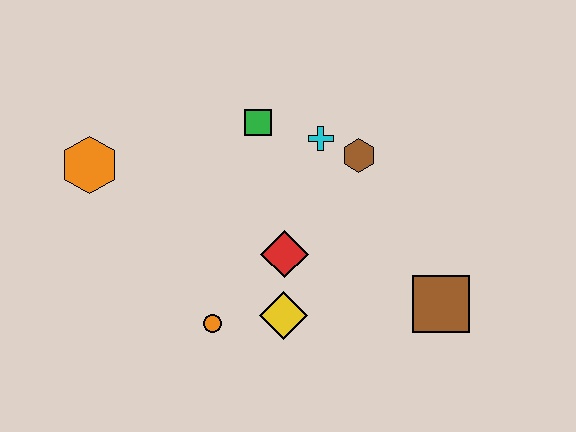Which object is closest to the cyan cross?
The brown hexagon is closest to the cyan cross.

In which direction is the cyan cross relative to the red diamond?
The cyan cross is above the red diamond.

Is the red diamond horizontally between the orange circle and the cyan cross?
Yes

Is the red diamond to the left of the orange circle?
No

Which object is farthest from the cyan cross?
The orange hexagon is farthest from the cyan cross.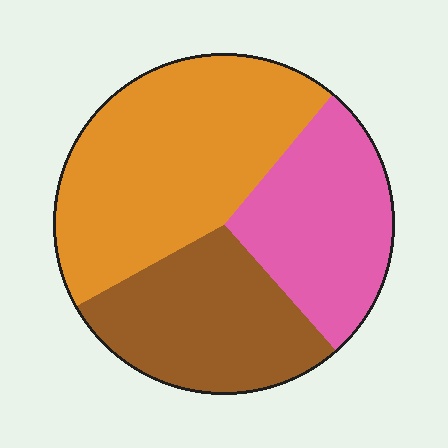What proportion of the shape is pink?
Pink takes up about one quarter (1/4) of the shape.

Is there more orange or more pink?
Orange.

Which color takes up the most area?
Orange, at roughly 45%.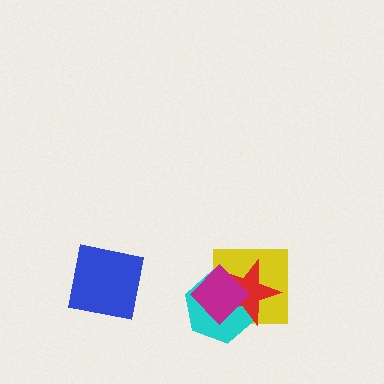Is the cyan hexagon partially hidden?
Yes, it is partially covered by another shape.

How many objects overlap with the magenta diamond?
3 objects overlap with the magenta diamond.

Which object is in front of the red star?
The magenta diamond is in front of the red star.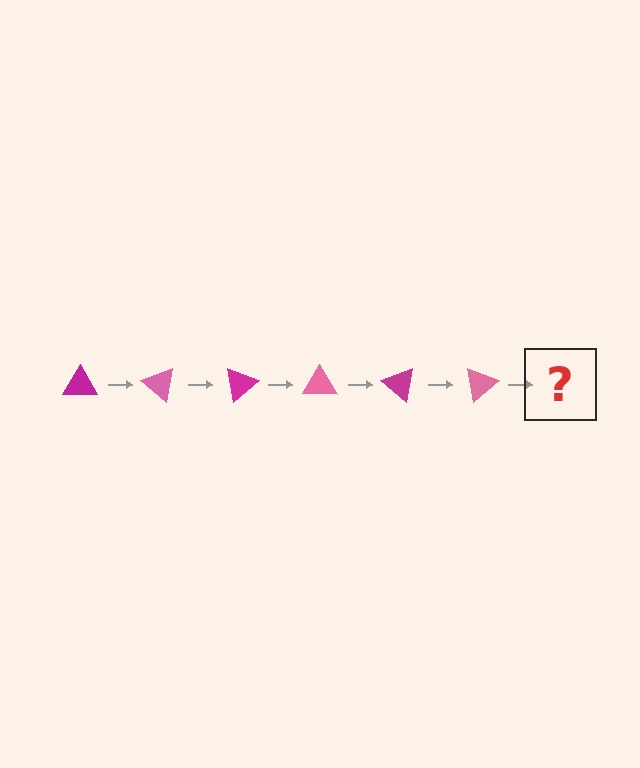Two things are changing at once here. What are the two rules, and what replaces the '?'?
The two rules are that it rotates 40 degrees each step and the color cycles through magenta and pink. The '?' should be a magenta triangle, rotated 240 degrees from the start.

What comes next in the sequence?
The next element should be a magenta triangle, rotated 240 degrees from the start.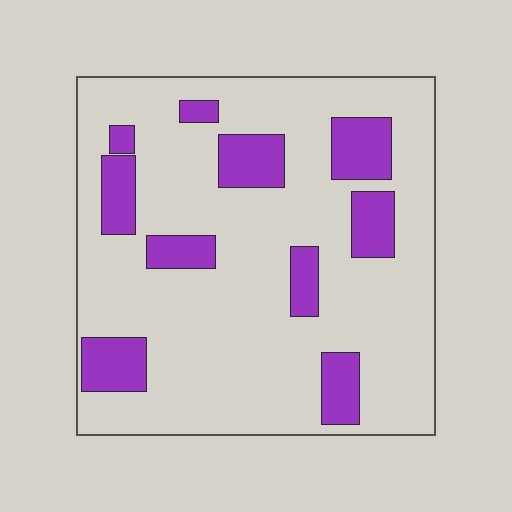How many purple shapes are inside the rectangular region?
10.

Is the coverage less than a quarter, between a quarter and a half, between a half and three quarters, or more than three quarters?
Less than a quarter.